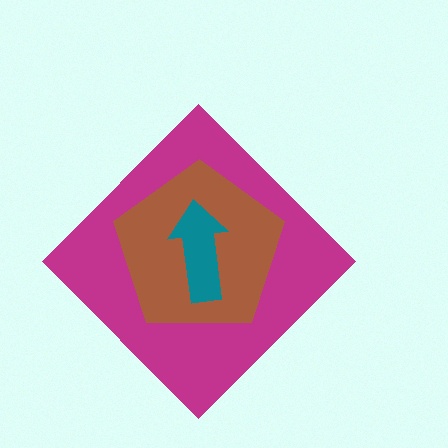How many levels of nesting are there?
3.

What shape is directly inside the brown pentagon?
The teal arrow.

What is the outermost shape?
The magenta diamond.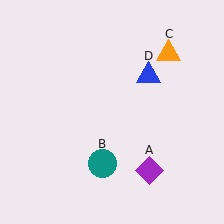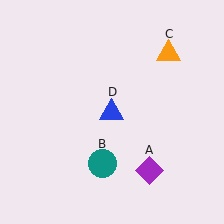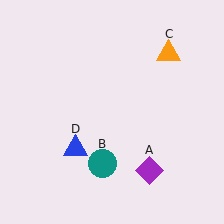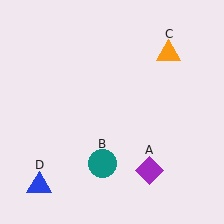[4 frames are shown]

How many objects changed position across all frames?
1 object changed position: blue triangle (object D).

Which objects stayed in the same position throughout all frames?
Purple diamond (object A) and teal circle (object B) and orange triangle (object C) remained stationary.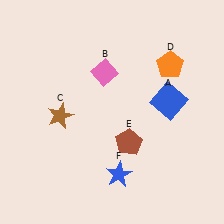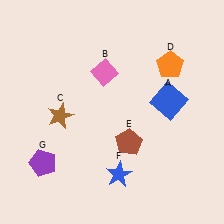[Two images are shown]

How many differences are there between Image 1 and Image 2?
There is 1 difference between the two images.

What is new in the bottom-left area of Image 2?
A purple pentagon (G) was added in the bottom-left area of Image 2.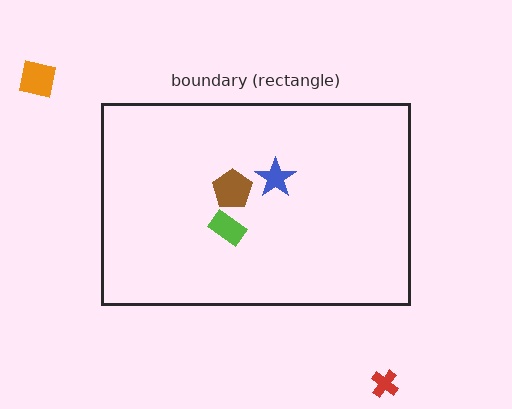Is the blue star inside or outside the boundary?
Inside.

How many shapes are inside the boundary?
3 inside, 2 outside.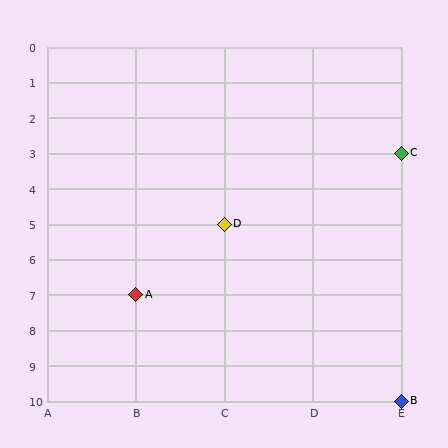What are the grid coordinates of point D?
Point D is at grid coordinates (C, 5).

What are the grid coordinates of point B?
Point B is at grid coordinates (E, 10).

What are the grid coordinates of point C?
Point C is at grid coordinates (E, 3).